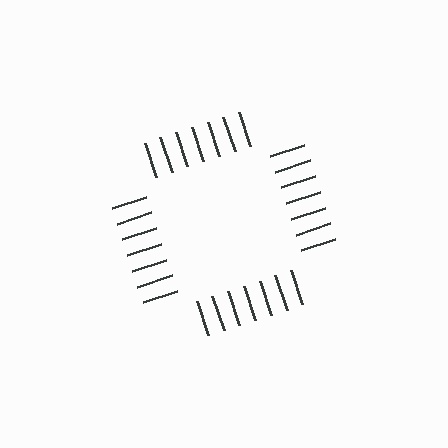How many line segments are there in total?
28 — 7 along each of the 4 edges.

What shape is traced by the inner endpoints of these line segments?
An illusory square — the line segments terminate on its edges but no continuous stroke is drawn.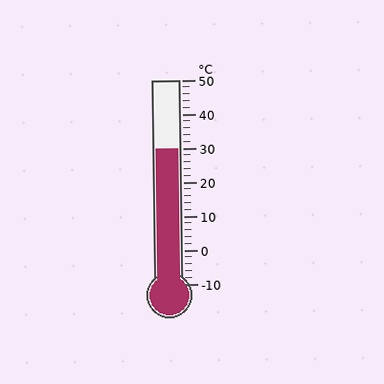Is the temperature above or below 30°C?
The temperature is at 30°C.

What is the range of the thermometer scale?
The thermometer scale ranges from -10°C to 50°C.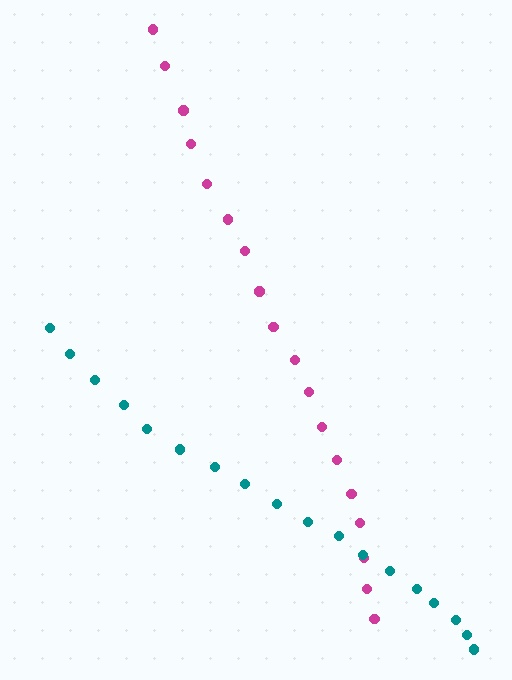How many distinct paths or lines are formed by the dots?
There are 2 distinct paths.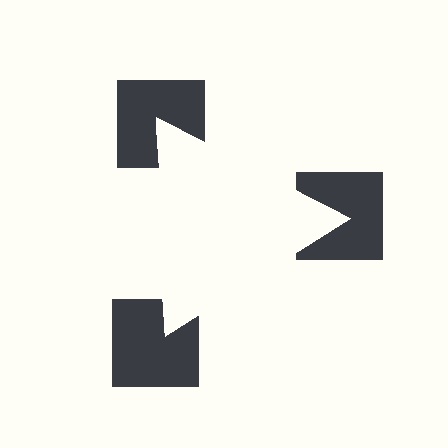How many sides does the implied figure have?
3 sides.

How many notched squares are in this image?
There are 3 — one at each vertex of the illusory triangle.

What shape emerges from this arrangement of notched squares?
An illusory triangle — its edges are inferred from the aligned wedge cuts in the notched squares, not physically drawn.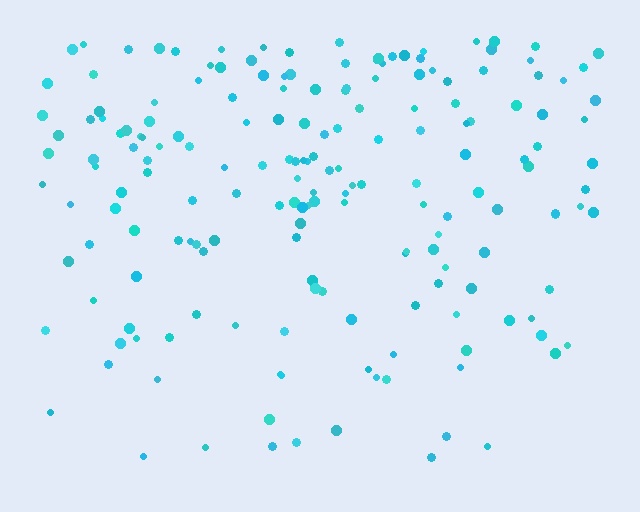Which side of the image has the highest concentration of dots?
The top.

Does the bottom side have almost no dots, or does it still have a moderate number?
Still a moderate number, just noticeably fewer than the top.